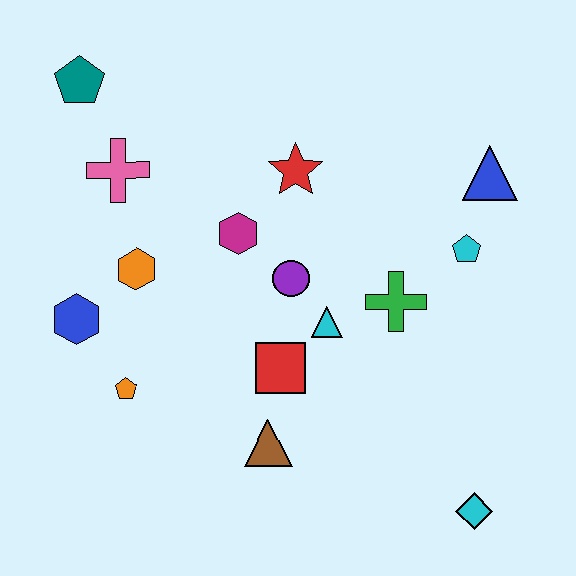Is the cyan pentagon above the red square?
Yes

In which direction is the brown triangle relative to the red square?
The brown triangle is below the red square.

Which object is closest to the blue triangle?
The cyan pentagon is closest to the blue triangle.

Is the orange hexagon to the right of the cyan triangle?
No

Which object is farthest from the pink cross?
The cyan diamond is farthest from the pink cross.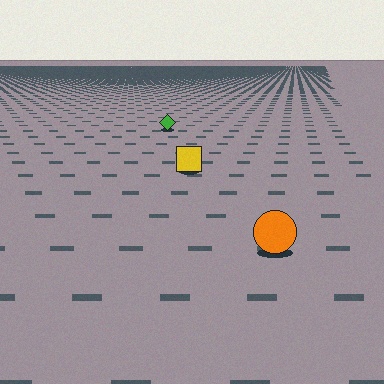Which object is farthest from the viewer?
The green diamond is farthest from the viewer. It appears smaller and the ground texture around it is denser.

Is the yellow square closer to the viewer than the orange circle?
No. The orange circle is closer — you can tell from the texture gradient: the ground texture is coarser near it.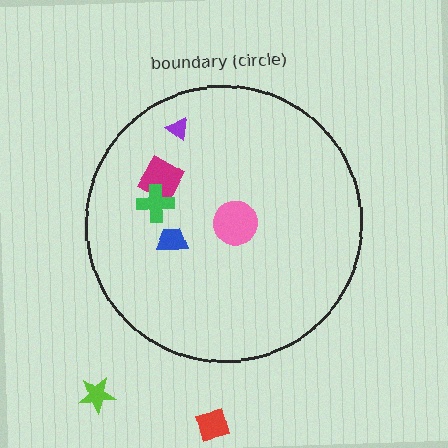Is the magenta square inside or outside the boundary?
Inside.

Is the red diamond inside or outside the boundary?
Outside.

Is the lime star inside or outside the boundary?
Outside.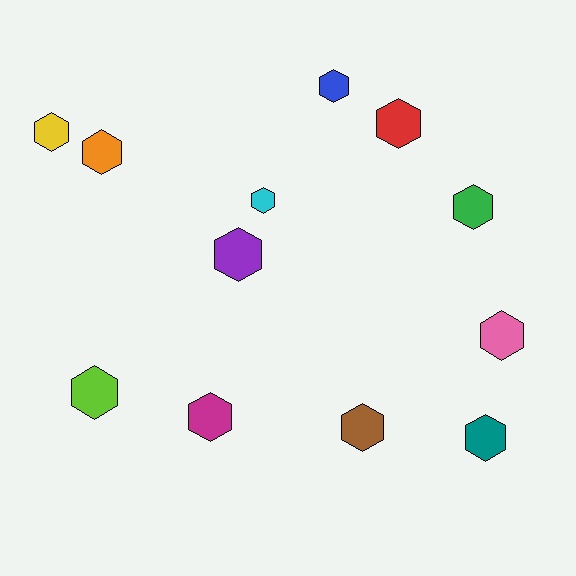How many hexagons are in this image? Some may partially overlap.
There are 12 hexagons.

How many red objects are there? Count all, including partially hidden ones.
There is 1 red object.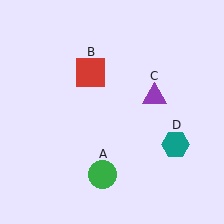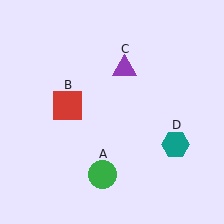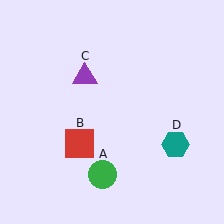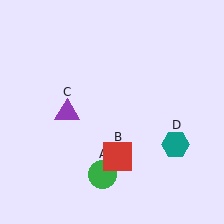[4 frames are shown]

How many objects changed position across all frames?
2 objects changed position: red square (object B), purple triangle (object C).